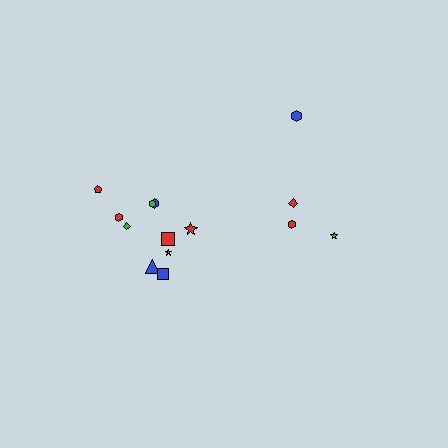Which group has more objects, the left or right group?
The left group.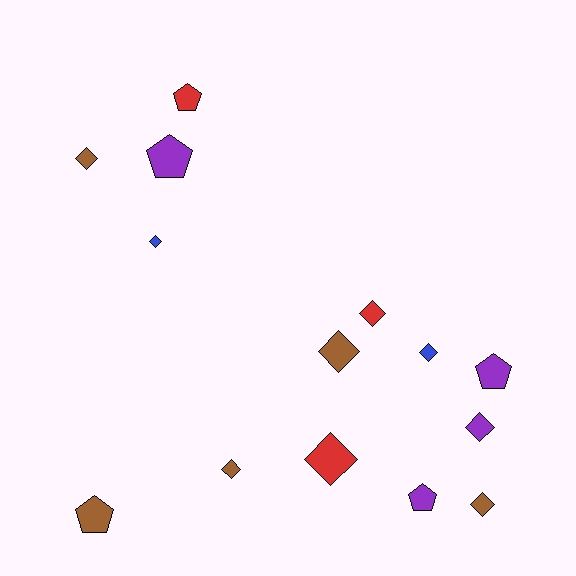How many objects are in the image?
There are 14 objects.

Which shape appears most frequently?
Diamond, with 9 objects.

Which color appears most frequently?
Brown, with 5 objects.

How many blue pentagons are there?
There are no blue pentagons.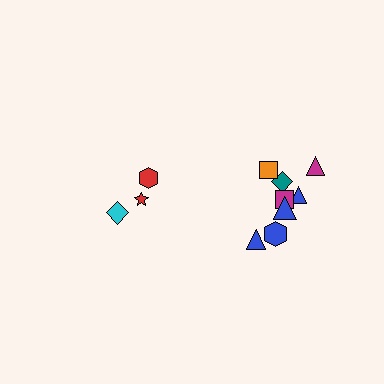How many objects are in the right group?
There are 8 objects.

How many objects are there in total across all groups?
There are 11 objects.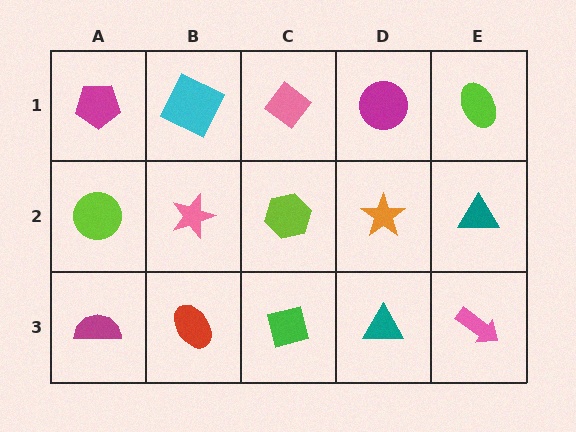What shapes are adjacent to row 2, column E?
A lime ellipse (row 1, column E), a pink arrow (row 3, column E), an orange star (row 2, column D).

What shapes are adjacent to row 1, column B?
A pink star (row 2, column B), a magenta pentagon (row 1, column A), a pink diamond (row 1, column C).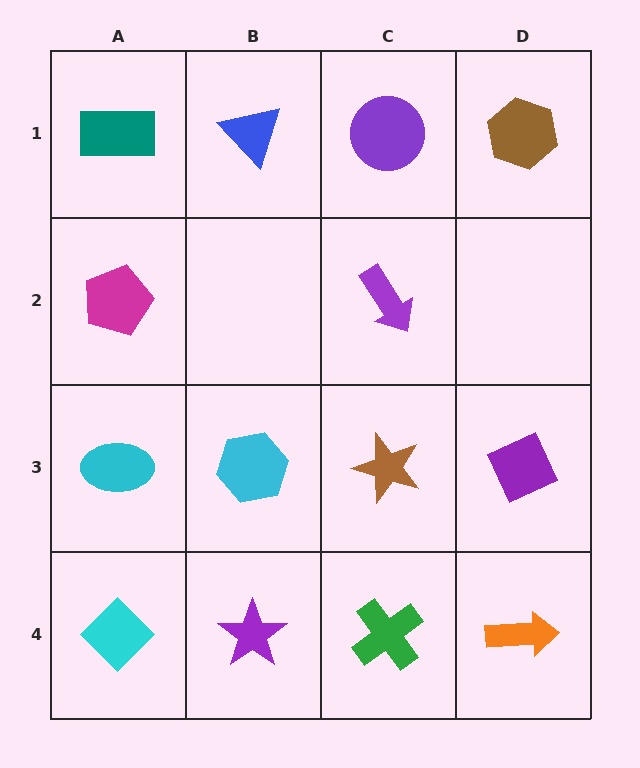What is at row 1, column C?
A purple circle.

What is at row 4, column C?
A green cross.